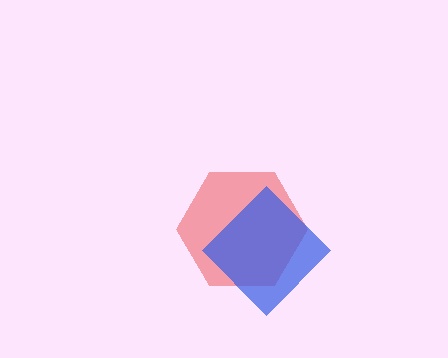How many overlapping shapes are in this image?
There are 2 overlapping shapes in the image.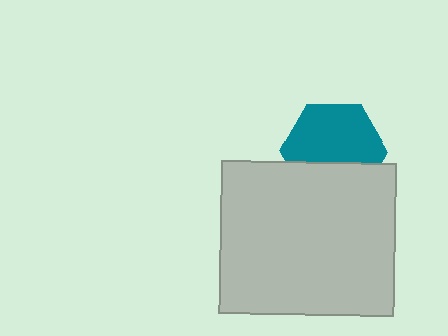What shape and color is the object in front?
The object in front is a light gray rectangle.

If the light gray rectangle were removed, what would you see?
You would see the complete teal hexagon.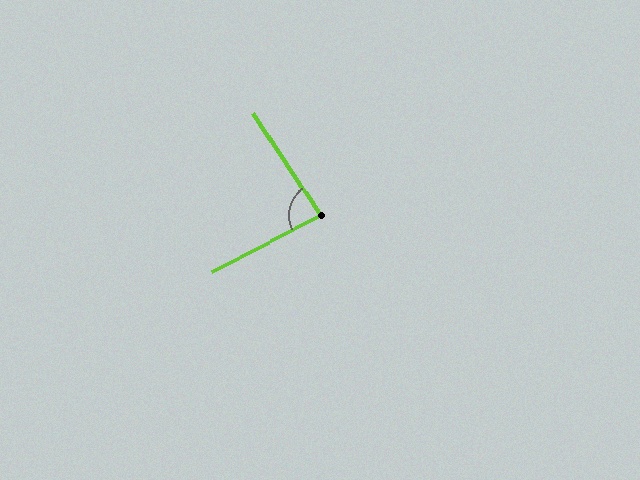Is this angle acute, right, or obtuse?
It is acute.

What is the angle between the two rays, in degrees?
Approximately 84 degrees.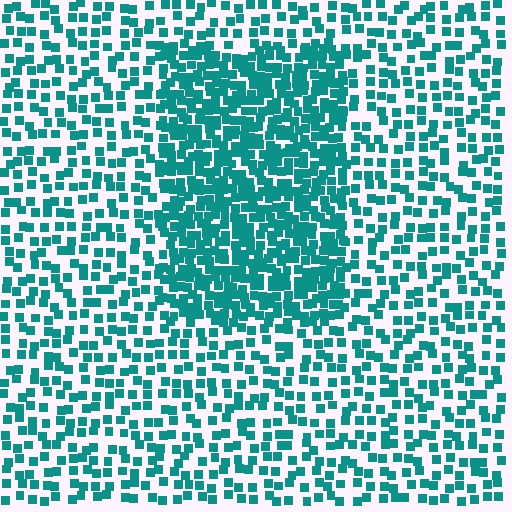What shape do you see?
I see a rectangle.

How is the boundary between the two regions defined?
The boundary is defined by a change in element density (approximately 2.1x ratio). All elements are the same color, size, and shape.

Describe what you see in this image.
The image contains small teal elements arranged at two different densities. A rectangle-shaped region is visible where the elements are more densely packed than the surrounding area.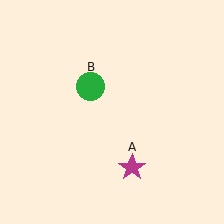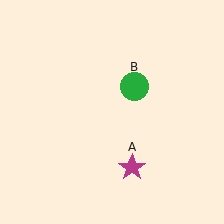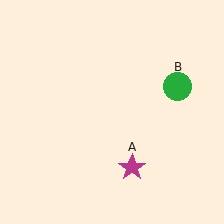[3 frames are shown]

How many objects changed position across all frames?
1 object changed position: green circle (object B).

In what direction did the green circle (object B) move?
The green circle (object B) moved right.